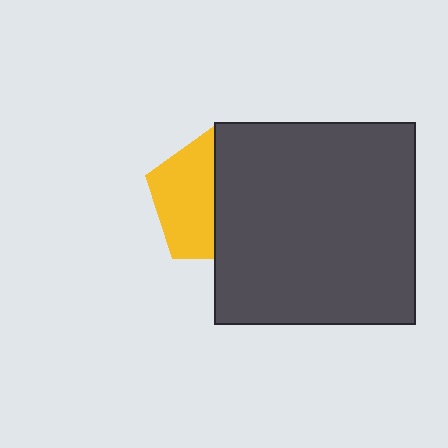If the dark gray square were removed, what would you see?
You would see the complete yellow pentagon.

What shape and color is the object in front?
The object in front is a dark gray square.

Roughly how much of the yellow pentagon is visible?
About half of it is visible (roughly 47%).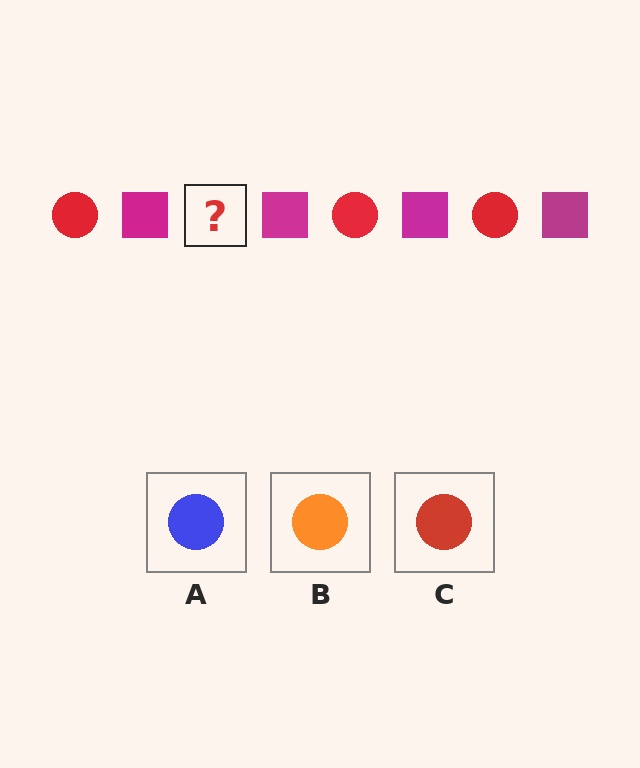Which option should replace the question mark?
Option C.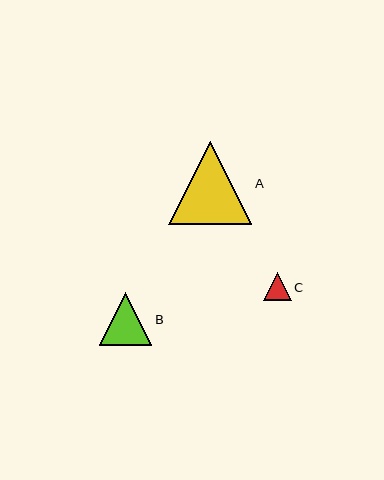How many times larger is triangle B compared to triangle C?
Triangle B is approximately 1.9 times the size of triangle C.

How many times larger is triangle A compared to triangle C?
Triangle A is approximately 2.9 times the size of triangle C.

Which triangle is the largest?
Triangle A is the largest with a size of approximately 83 pixels.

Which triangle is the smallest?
Triangle C is the smallest with a size of approximately 28 pixels.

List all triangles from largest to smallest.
From largest to smallest: A, B, C.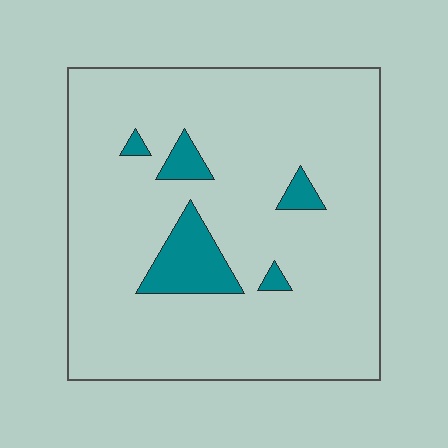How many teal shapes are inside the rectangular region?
5.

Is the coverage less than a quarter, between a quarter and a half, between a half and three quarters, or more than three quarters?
Less than a quarter.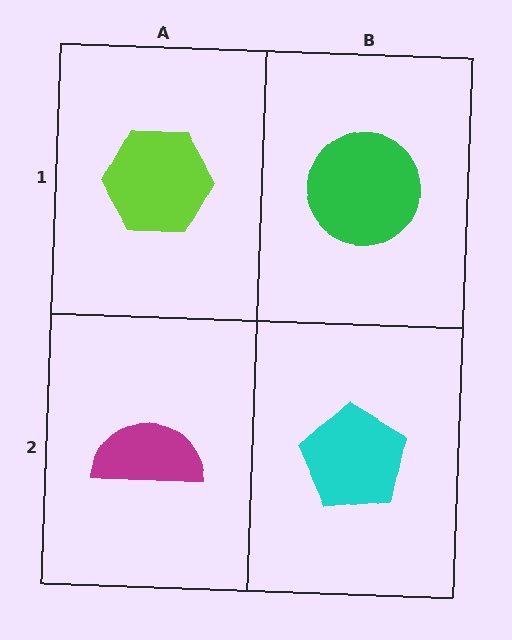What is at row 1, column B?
A green circle.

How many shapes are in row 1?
2 shapes.